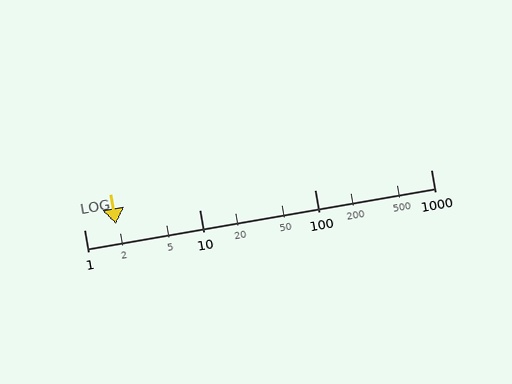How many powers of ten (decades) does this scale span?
The scale spans 3 decades, from 1 to 1000.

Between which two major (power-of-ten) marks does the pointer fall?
The pointer is between 1 and 10.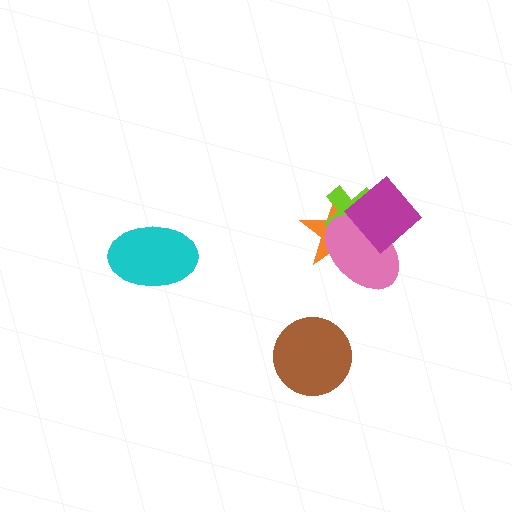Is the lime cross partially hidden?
Yes, it is partially covered by another shape.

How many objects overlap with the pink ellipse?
3 objects overlap with the pink ellipse.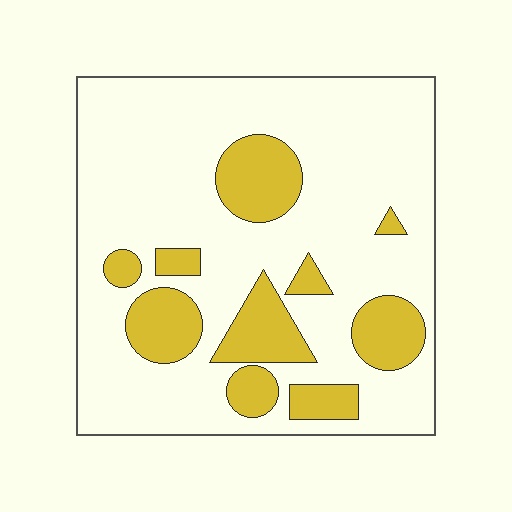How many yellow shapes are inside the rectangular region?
10.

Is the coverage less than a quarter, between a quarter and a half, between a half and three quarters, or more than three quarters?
Less than a quarter.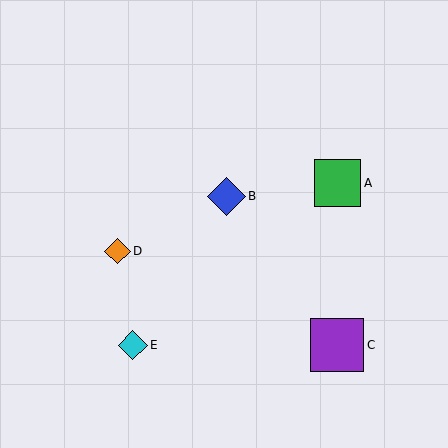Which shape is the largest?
The purple square (labeled C) is the largest.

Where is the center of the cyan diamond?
The center of the cyan diamond is at (133, 345).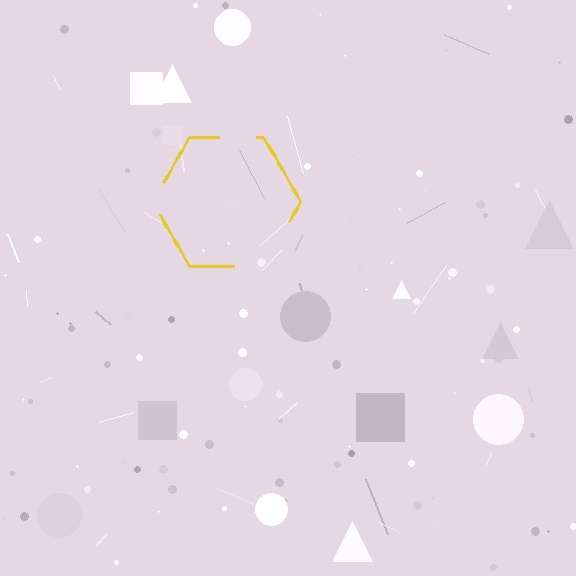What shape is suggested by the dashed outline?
The dashed outline suggests a hexagon.